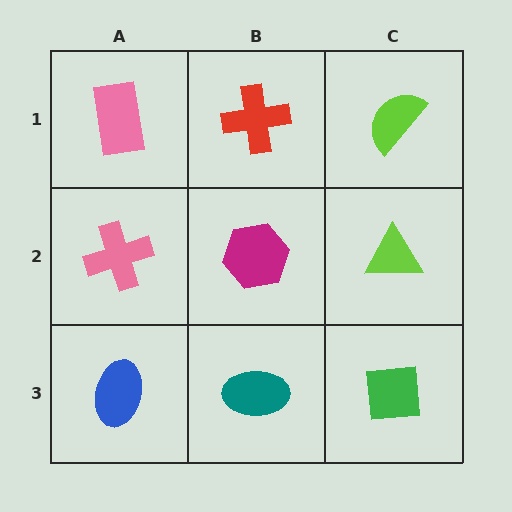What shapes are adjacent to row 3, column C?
A lime triangle (row 2, column C), a teal ellipse (row 3, column B).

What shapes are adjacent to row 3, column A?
A pink cross (row 2, column A), a teal ellipse (row 3, column B).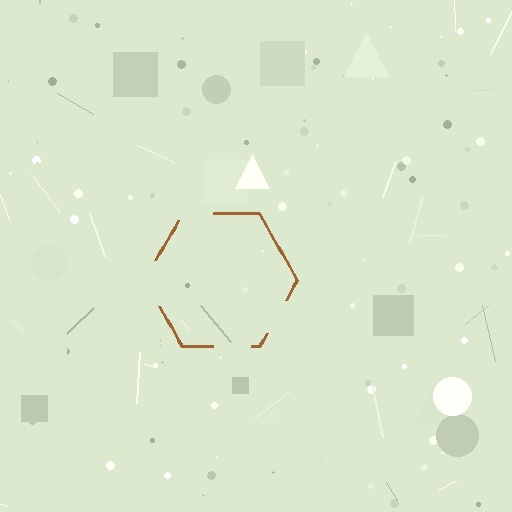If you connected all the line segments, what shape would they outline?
They would outline a hexagon.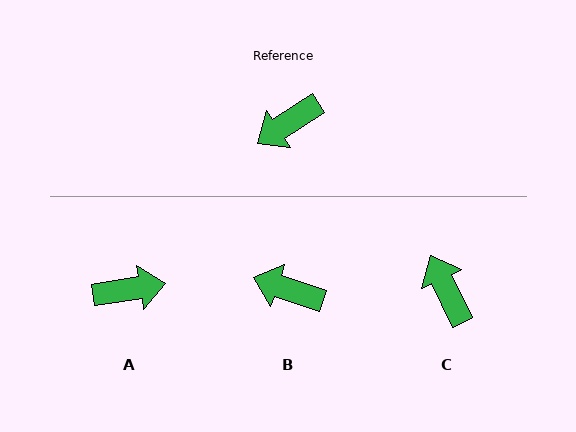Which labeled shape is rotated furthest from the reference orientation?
A, about 156 degrees away.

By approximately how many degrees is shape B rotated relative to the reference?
Approximately 51 degrees clockwise.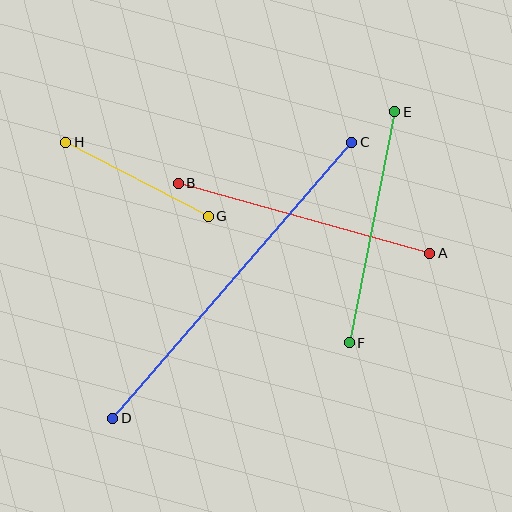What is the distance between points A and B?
The distance is approximately 261 pixels.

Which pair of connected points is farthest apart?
Points C and D are farthest apart.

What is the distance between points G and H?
The distance is approximately 160 pixels.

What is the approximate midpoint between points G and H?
The midpoint is at approximately (137, 179) pixels.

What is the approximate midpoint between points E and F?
The midpoint is at approximately (372, 227) pixels.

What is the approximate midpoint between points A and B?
The midpoint is at approximately (304, 218) pixels.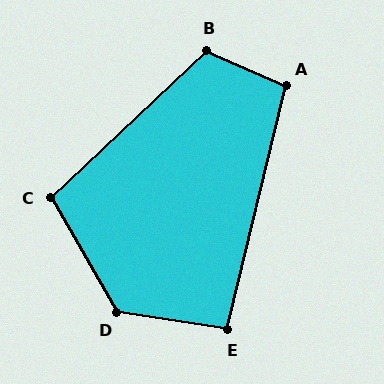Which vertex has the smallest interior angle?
E, at approximately 95 degrees.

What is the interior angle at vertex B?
Approximately 113 degrees (obtuse).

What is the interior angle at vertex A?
Approximately 100 degrees (obtuse).